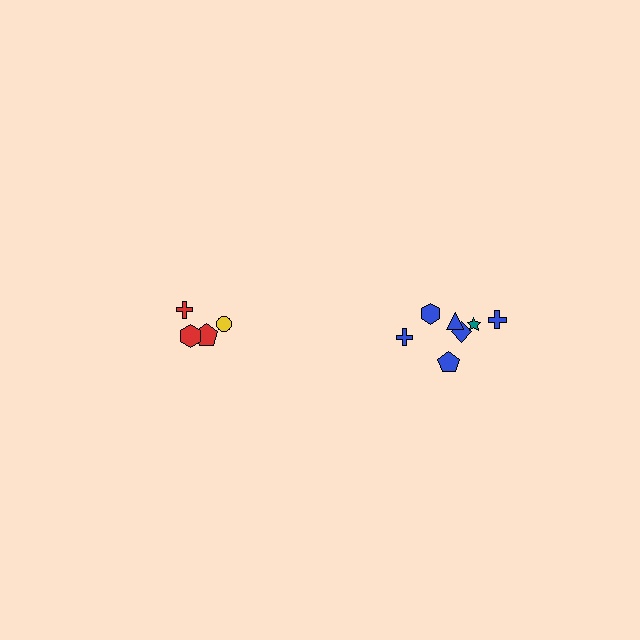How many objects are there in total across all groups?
There are 11 objects.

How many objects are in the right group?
There are 7 objects.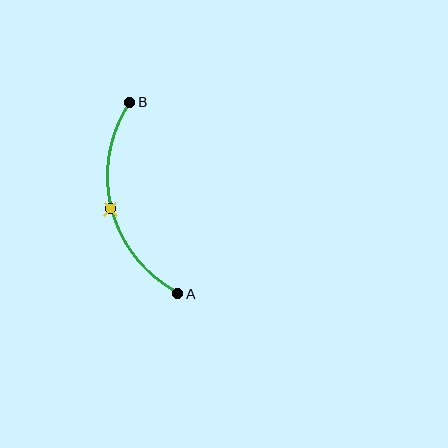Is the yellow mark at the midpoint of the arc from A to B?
Yes. The yellow mark lies on the arc at equal arc-length from both A and B — it is the arc midpoint.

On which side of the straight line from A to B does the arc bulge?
The arc bulges to the left of the straight line connecting A and B.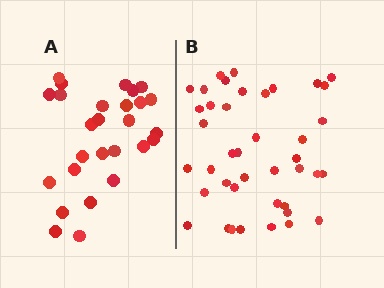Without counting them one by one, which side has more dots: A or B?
Region B (the right region) has more dots.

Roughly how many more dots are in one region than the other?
Region B has approximately 15 more dots than region A.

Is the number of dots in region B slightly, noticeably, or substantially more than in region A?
Region B has substantially more. The ratio is roughly 1.5 to 1.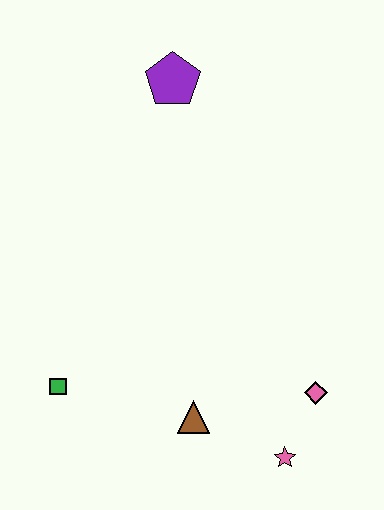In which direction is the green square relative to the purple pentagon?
The green square is below the purple pentagon.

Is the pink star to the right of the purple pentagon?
Yes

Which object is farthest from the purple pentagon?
The pink star is farthest from the purple pentagon.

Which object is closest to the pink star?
The pink diamond is closest to the pink star.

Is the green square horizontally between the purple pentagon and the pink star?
No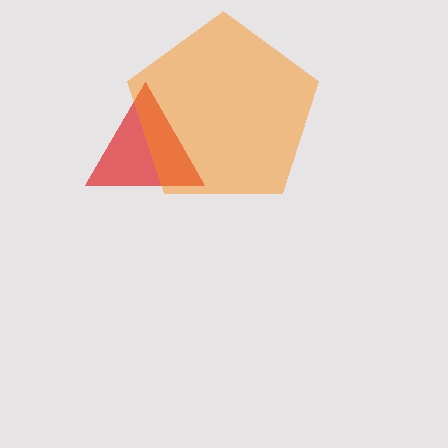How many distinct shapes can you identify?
There are 2 distinct shapes: a red triangle, an orange pentagon.